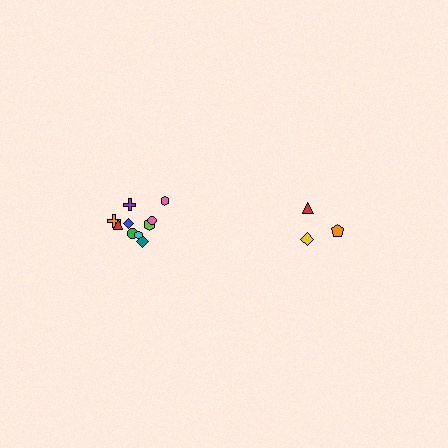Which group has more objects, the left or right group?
The left group.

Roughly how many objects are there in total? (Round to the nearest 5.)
Roughly 15 objects in total.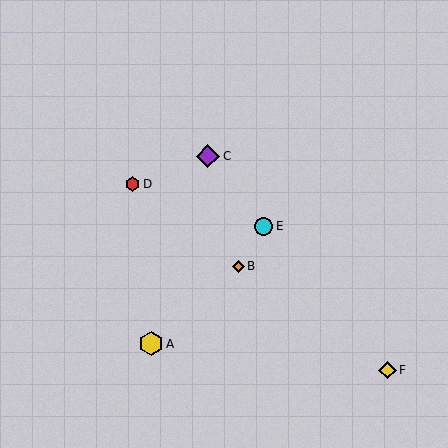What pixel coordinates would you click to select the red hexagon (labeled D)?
Click at (133, 184) to select the red hexagon D.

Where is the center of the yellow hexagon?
The center of the yellow hexagon is at (151, 344).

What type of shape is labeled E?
Shape E is a cyan circle.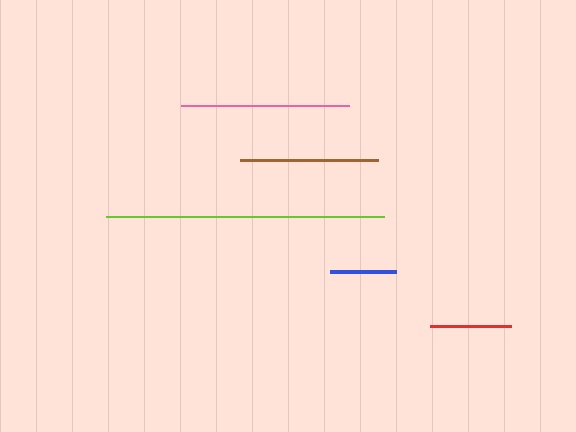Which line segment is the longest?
The lime line is the longest at approximately 278 pixels.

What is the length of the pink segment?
The pink segment is approximately 168 pixels long.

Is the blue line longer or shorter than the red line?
The red line is longer than the blue line.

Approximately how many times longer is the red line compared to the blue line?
The red line is approximately 1.2 times the length of the blue line.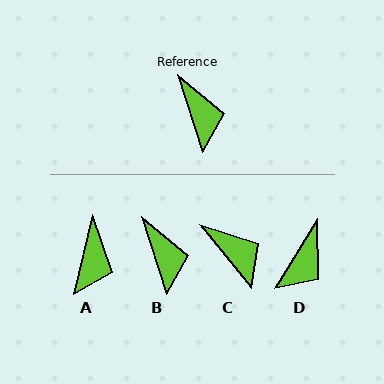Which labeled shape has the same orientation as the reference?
B.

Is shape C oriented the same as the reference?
No, it is off by about 21 degrees.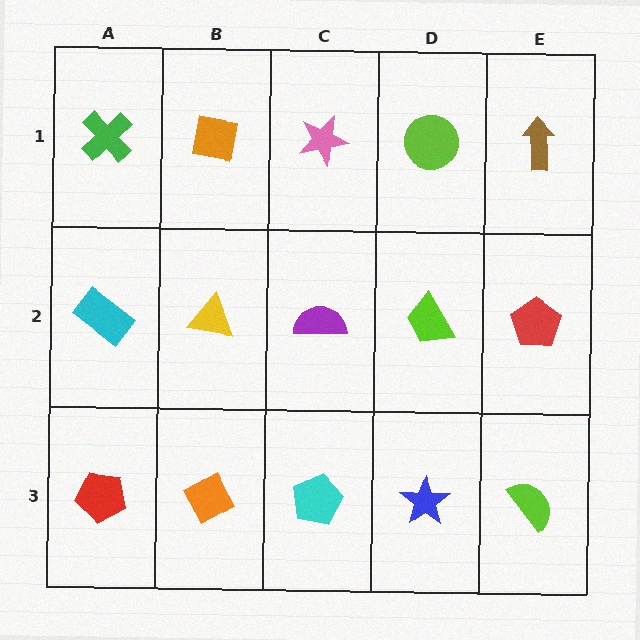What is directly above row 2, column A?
A green cross.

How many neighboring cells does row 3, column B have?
3.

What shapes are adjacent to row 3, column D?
A lime trapezoid (row 2, column D), a cyan pentagon (row 3, column C), a lime semicircle (row 3, column E).